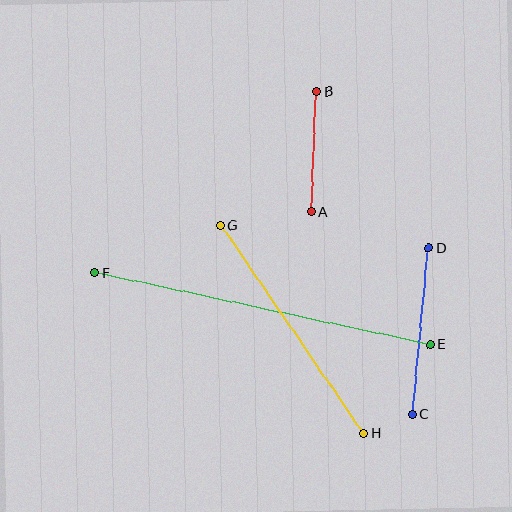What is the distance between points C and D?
The distance is approximately 167 pixels.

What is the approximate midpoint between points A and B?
The midpoint is at approximately (314, 152) pixels.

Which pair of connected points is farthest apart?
Points E and F are farthest apart.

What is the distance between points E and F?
The distance is approximately 343 pixels.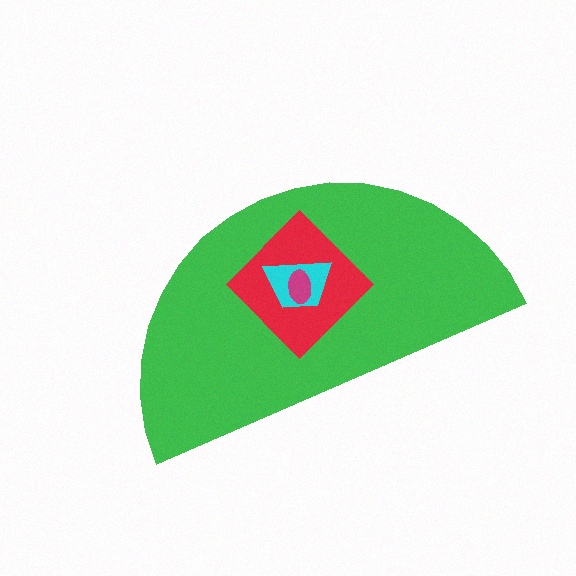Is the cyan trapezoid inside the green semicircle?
Yes.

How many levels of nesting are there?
4.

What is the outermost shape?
The green semicircle.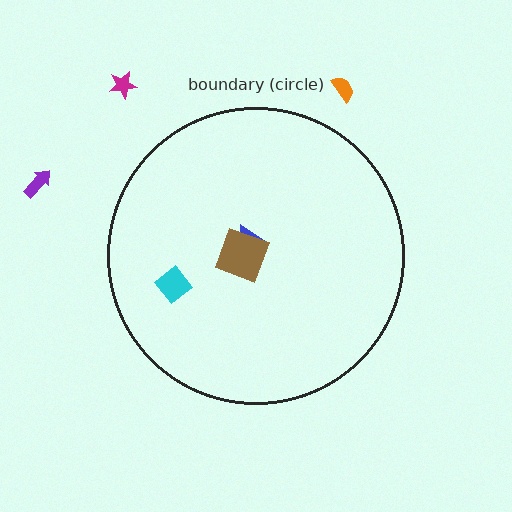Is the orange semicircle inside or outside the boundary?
Outside.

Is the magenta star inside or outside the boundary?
Outside.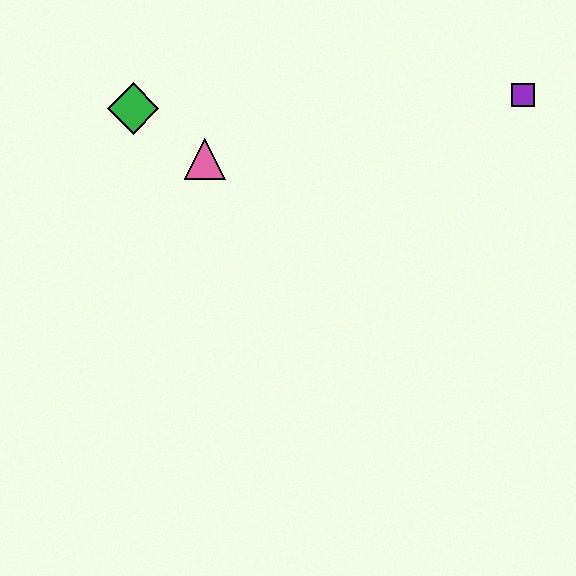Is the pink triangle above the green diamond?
No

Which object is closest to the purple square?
The pink triangle is closest to the purple square.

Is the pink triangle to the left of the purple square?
Yes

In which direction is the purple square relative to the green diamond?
The purple square is to the right of the green diamond.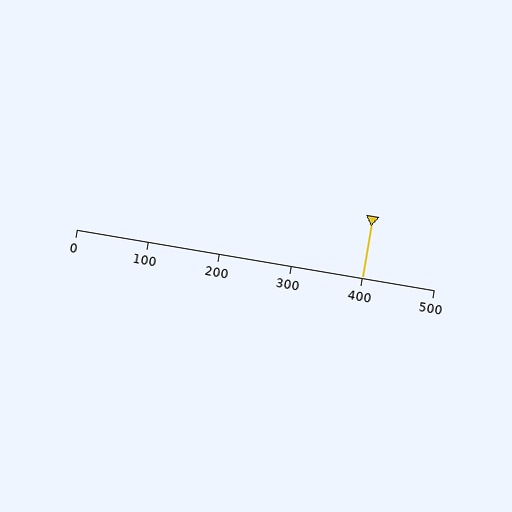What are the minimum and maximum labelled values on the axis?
The axis runs from 0 to 500.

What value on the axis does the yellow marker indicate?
The marker indicates approximately 400.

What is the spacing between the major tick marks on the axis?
The major ticks are spaced 100 apart.